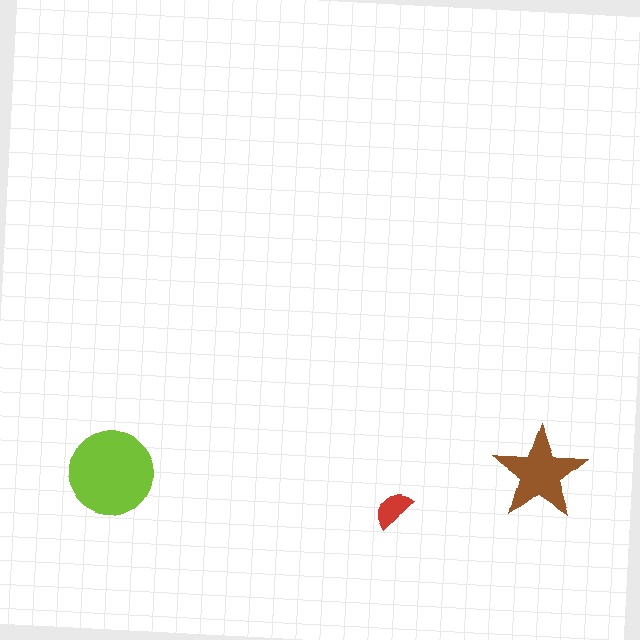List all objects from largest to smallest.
The lime circle, the brown star, the red semicircle.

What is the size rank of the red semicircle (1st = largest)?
3rd.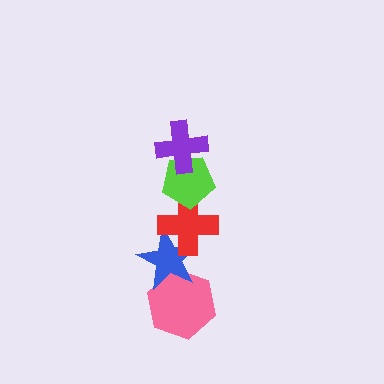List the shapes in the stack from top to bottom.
From top to bottom: the purple cross, the lime pentagon, the red cross, the blue star, the pink hexagon.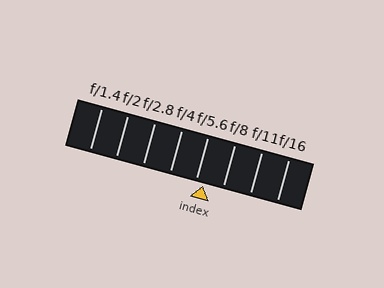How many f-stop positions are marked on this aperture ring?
There are 8 f-stop positions marked.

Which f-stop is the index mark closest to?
The index mark is closest to f/5.6.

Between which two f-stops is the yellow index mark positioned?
The index mark is between f/5.6 and f/8.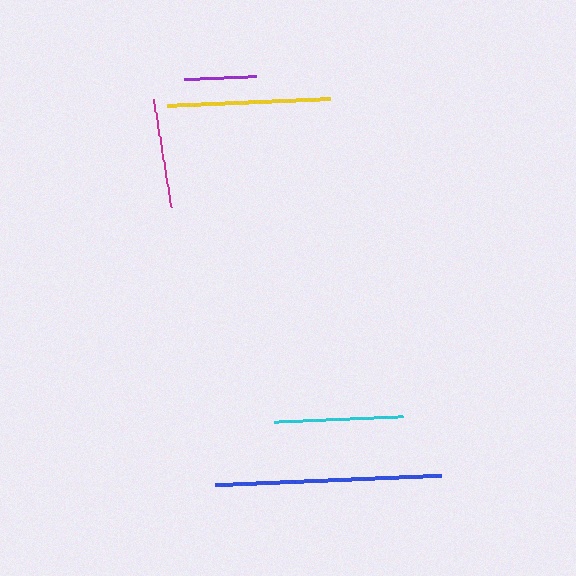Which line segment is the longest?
The blue line is the longest at approximately 226 pixels.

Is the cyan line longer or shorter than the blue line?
The blue line is longer than the cyan line.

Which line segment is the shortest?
The purple line is the shortest at approximately 72 pixels.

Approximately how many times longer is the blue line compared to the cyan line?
The blue line is approximately 1.8 times the length of the cyan line.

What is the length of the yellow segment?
The yellow segment is approximately 163 pixels long.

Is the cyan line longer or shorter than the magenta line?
The cyan line is longer than the magenta line.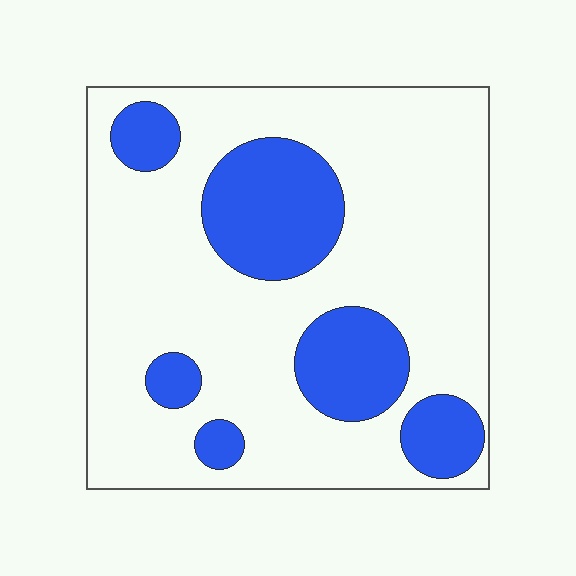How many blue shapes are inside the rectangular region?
6.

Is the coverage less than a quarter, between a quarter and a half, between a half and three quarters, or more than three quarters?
Between a quarter and a half.